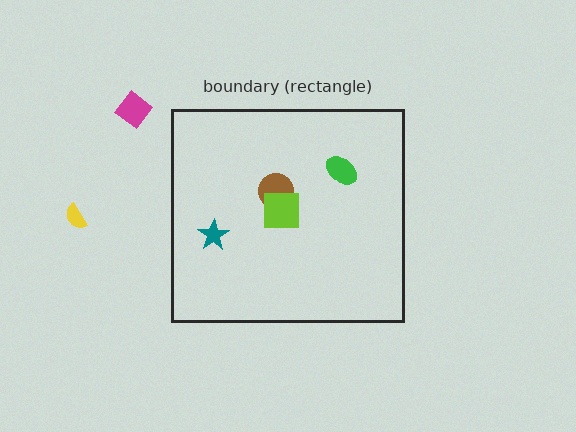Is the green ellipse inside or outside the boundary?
Inside.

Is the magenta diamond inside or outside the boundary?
Outside.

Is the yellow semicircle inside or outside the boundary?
Outside.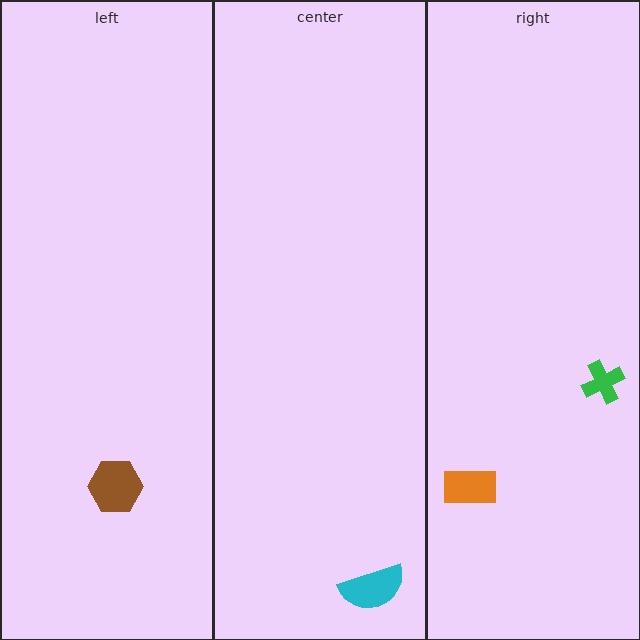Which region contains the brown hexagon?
The left region.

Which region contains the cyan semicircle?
The center region.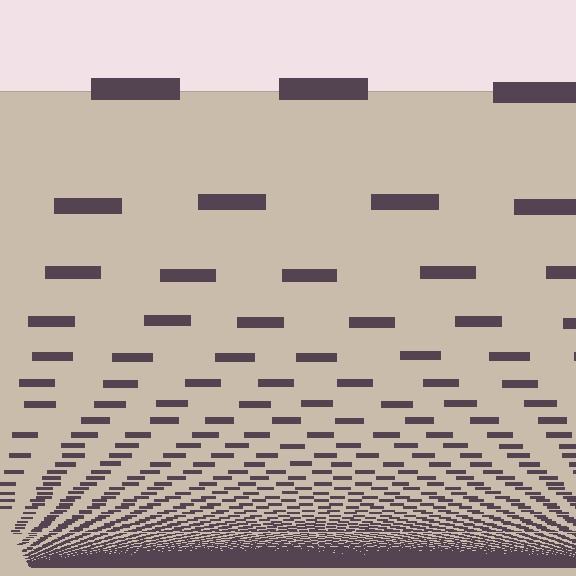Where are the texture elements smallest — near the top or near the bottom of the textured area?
Near the bottom.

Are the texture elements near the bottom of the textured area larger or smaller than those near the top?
Smaller. The gradient is inverted — elements near the bottom are smaller and denser.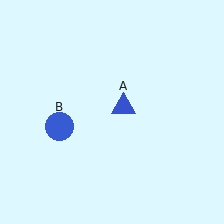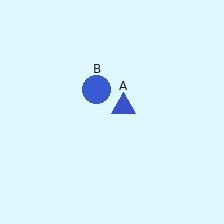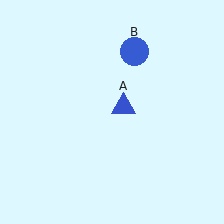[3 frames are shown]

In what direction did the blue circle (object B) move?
The blue circle (object B) moved up and to the right.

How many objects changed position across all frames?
1 object changed position: blue circle (object B).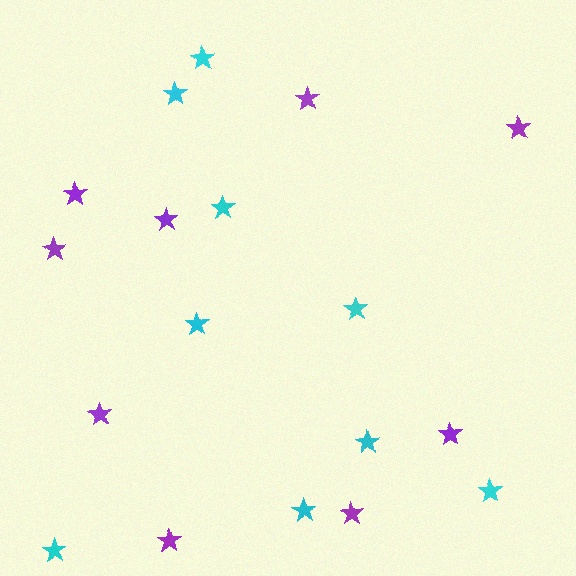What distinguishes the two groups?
There are 2 groups: one group of cyan stars (9) and one group of purple stars (9).